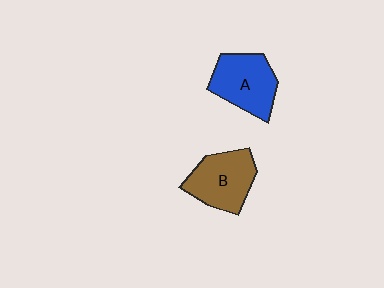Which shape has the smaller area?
Shape A (blue).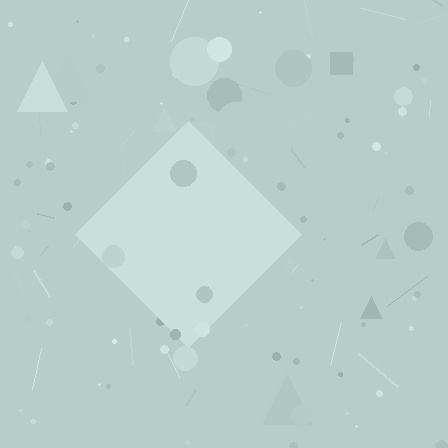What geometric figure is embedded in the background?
A diamond is embedded in the background.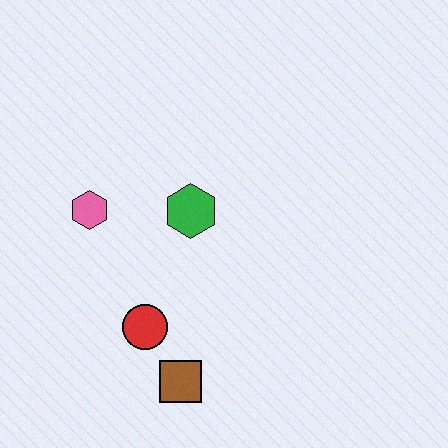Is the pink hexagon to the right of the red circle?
No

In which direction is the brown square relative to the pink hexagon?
The brown square is below the pink hexagon.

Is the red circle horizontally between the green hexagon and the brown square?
No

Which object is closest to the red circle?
The brown square is closest to the red circle.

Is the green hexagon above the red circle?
Yes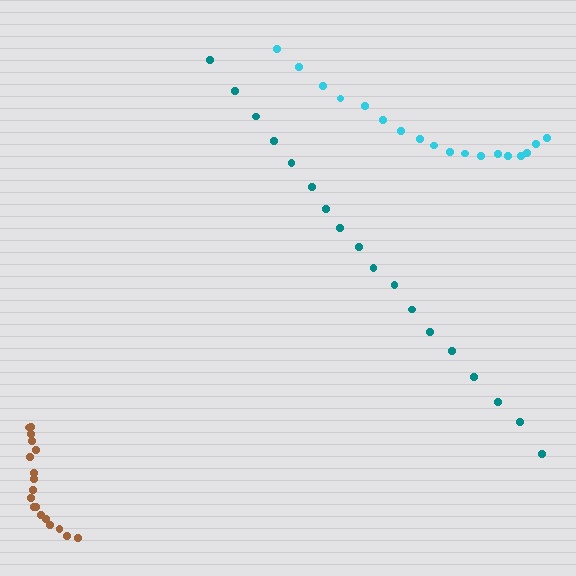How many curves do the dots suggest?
There are 3 distinct paths.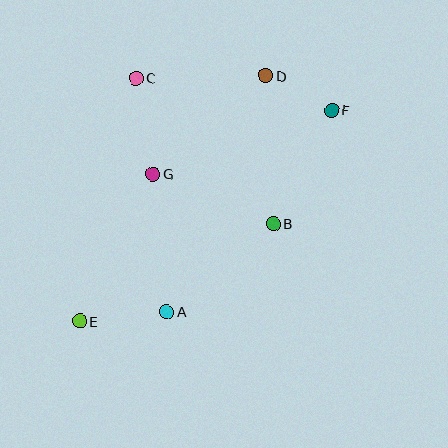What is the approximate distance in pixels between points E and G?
The distance between E and G is approximately 165 pixels.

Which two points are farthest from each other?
Points E and F are farthest from each other.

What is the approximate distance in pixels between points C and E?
The distance between C and E is approximately 249 pixels.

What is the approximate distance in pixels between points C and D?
The distance between C and D is approximately 130 pixels.